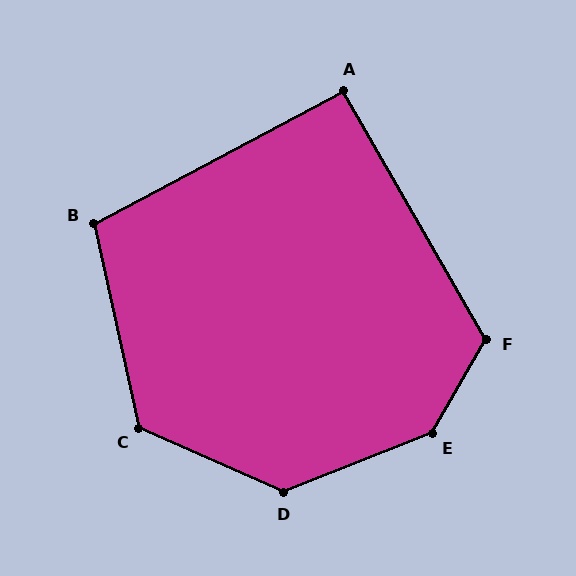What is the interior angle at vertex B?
Approximately 106 degrees (obtuse).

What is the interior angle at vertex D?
Approximately 134 degrees (obtuse).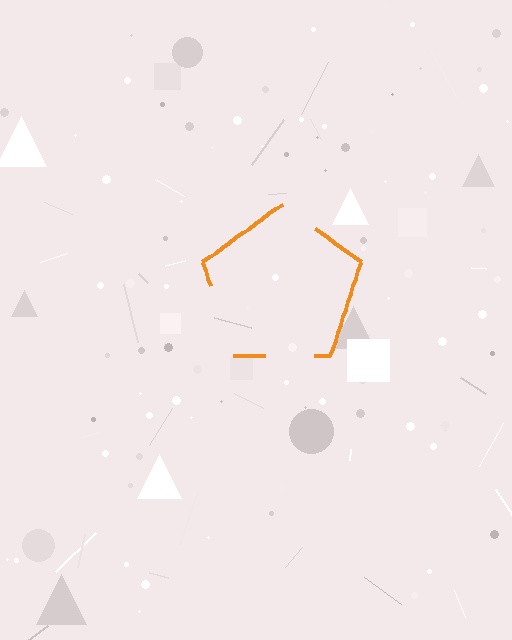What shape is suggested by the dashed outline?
The dashed outline suggests a pentagon.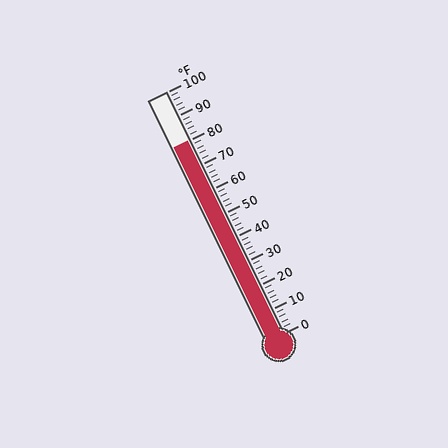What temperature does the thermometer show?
The thermometer shows approximately 80°F.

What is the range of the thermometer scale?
The thermometer scale ranges from 0°F to 100°F.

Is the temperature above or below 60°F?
The temperature is above 60°F.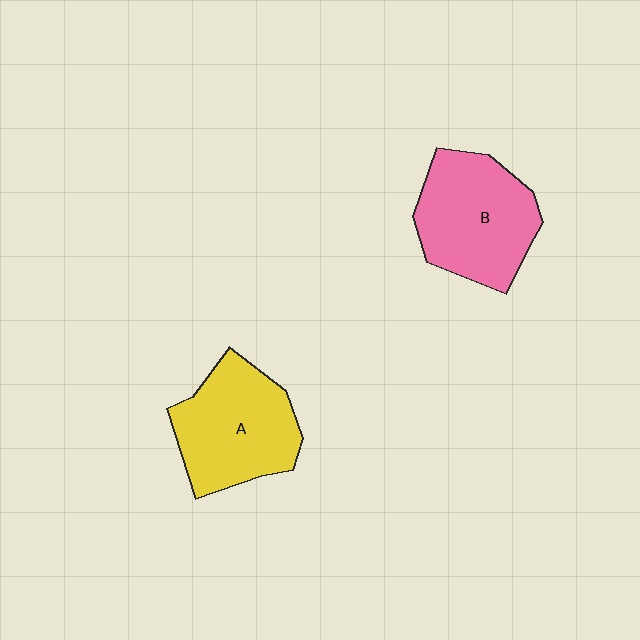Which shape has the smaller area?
Shape A (yellow).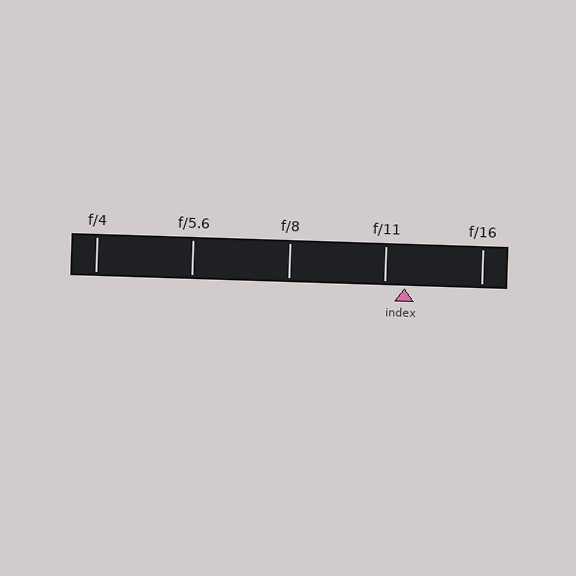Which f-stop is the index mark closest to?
The index mark is closest to f/11.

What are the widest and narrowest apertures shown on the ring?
The widest aperture shown is f/4 and the narrowest is f/16.